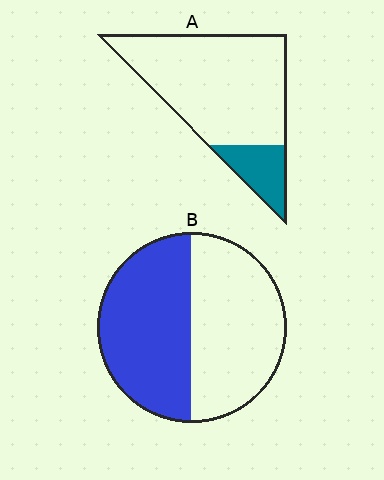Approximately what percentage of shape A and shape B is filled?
A is approximately 20% and B is approximately 50%.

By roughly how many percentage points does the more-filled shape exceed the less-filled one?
By roughly 30 percentage points (B over A).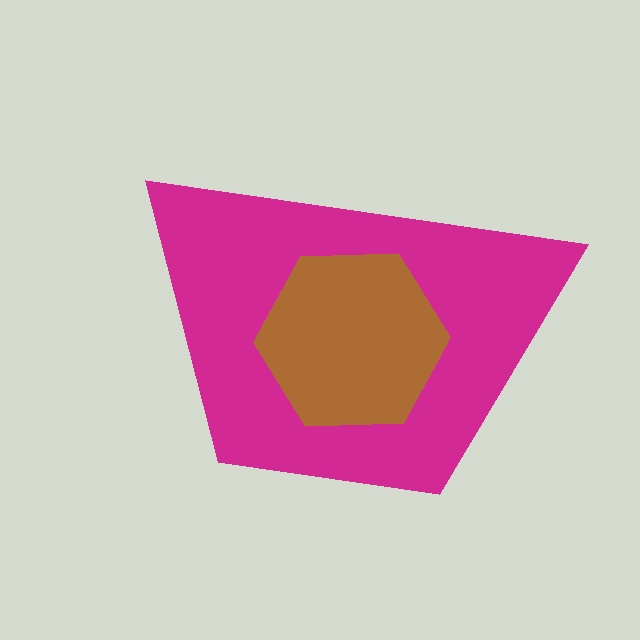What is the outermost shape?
The magenta trapezoid.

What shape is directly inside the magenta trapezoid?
The brown hexagon.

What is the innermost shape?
The brown hexagon.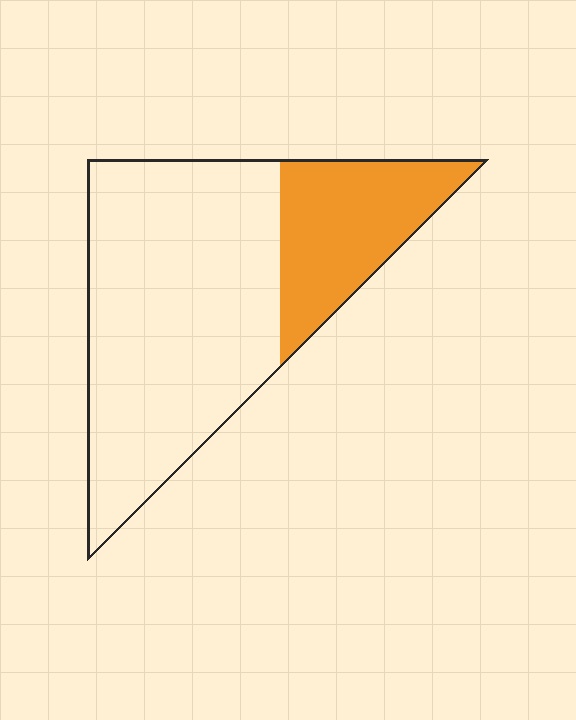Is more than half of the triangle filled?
No.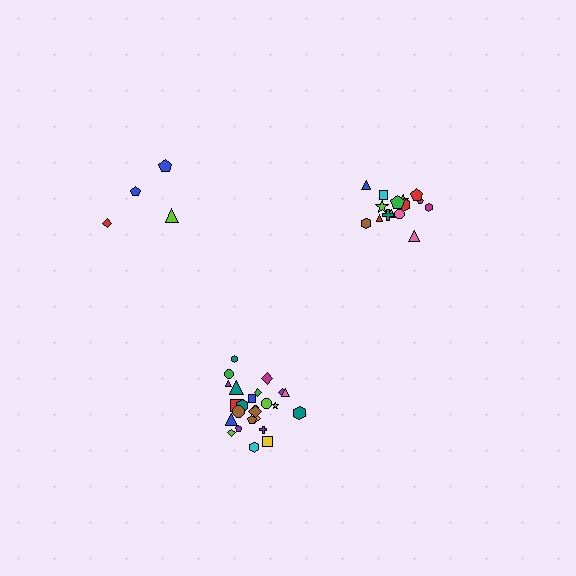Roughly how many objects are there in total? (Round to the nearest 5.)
Roughly 45 objects in total.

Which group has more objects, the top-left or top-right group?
The top-right group.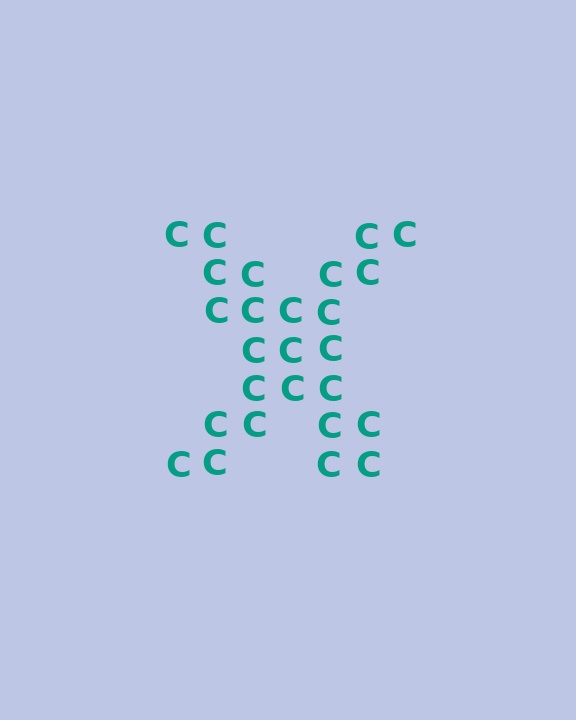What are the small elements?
The small elements are letter C's.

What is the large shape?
The large shape is the letter X.